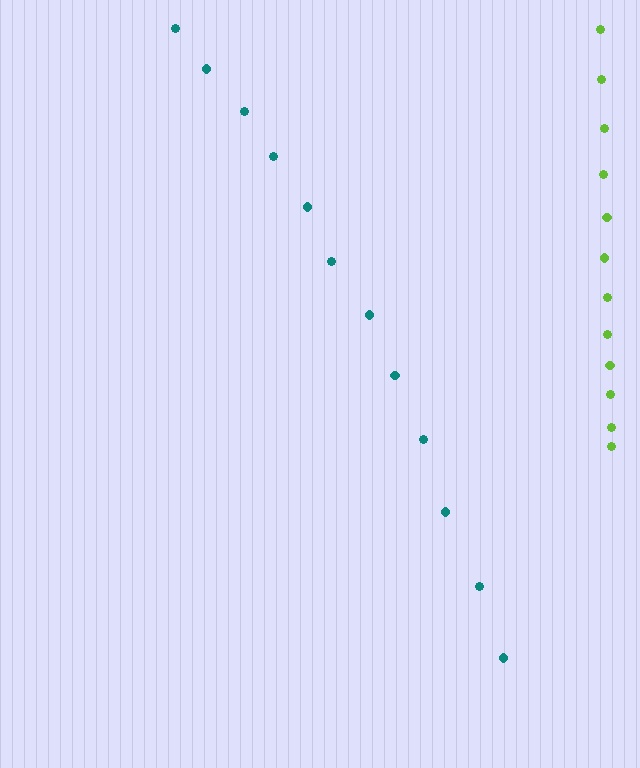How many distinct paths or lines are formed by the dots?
There are 2 distinct paths.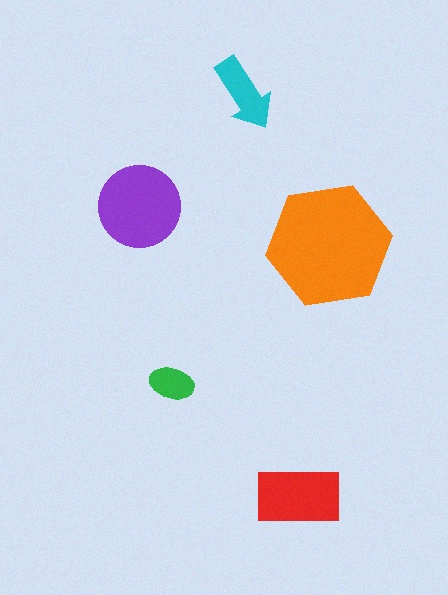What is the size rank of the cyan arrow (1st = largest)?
4th.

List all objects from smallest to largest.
The green ellipse, the cyan arrow, the red rectangle, the purple circle, the orange hexagon.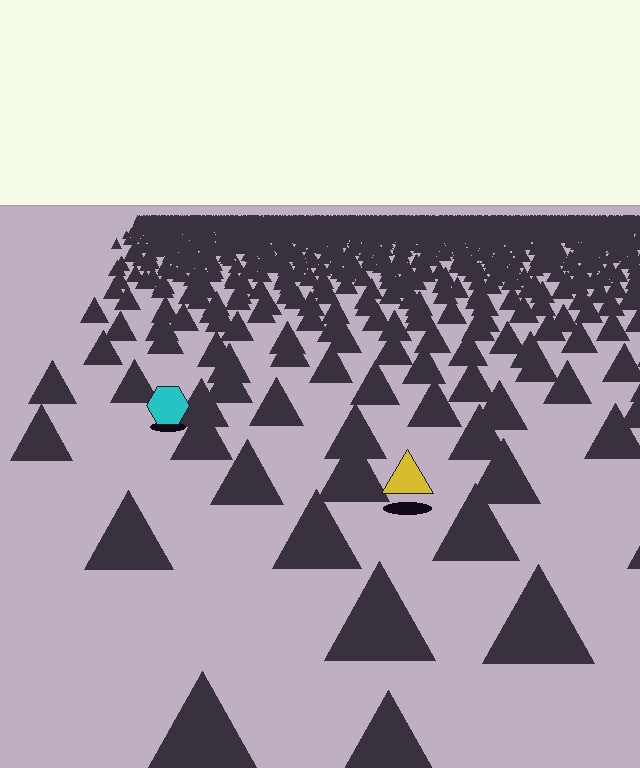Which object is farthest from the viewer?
The cyan hexagon is farthest from the viewer. It appears smaller and the ground texture around it is denser.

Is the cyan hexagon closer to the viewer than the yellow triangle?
No. The yellow triangle is closer — you can tell from the texture gradient: the ground texture is coarser near it.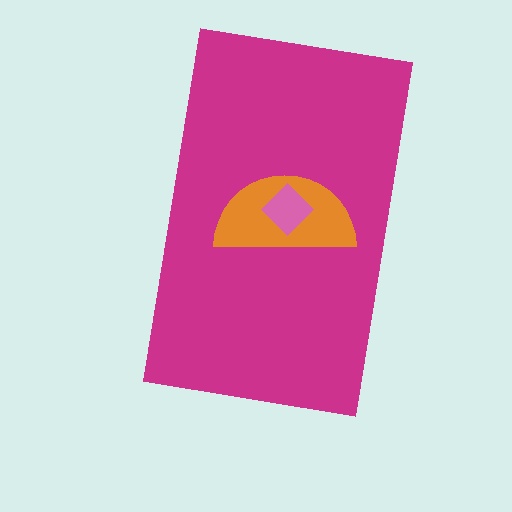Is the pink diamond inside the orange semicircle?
Yes.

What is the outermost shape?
The magenta rectangle.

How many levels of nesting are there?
3.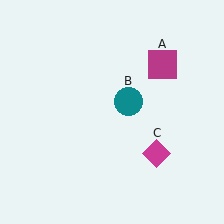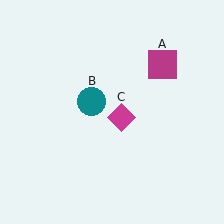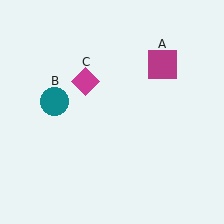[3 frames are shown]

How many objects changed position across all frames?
2 objects changed position: teal circle (object B), magenta diamond (object C).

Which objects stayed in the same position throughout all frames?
Magenta square (object A) remained stationary.